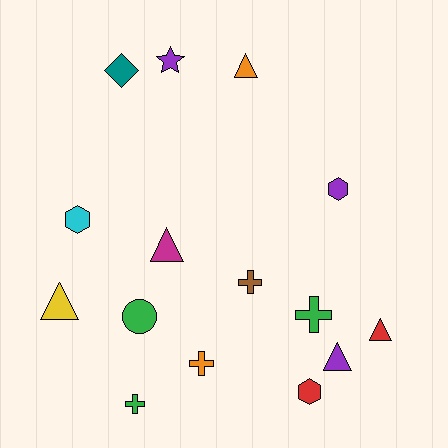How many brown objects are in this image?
There is 1 brown object.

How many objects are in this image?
There are 15 objects.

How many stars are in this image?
There is 1 star.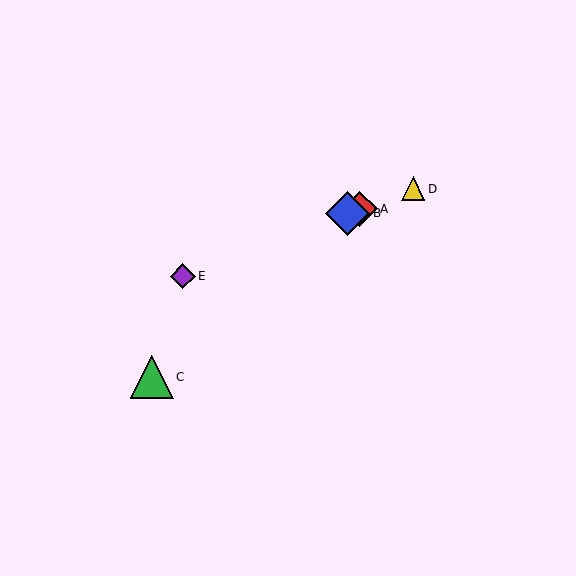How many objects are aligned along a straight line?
4 objects (A, B, D, E) are aligned along a straight line.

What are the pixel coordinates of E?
Object E is at (183, 276).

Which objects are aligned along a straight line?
Objects A, B, D, E are aligned along a straight line.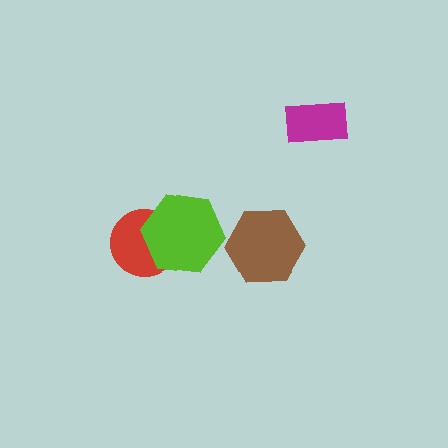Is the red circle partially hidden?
Yes, it is partially covered by another shape.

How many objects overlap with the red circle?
1 object overlaps with the red circle.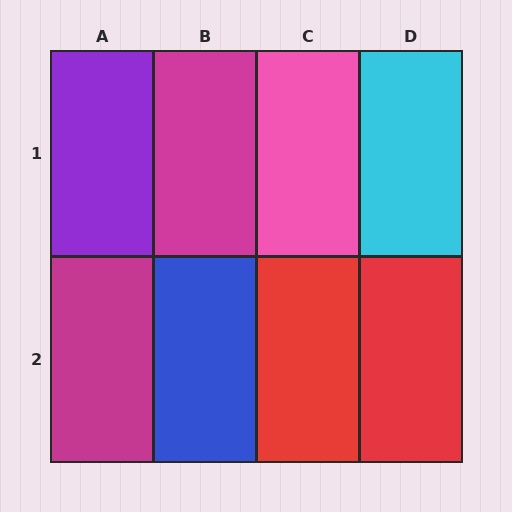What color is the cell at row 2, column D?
Red.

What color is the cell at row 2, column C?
Red.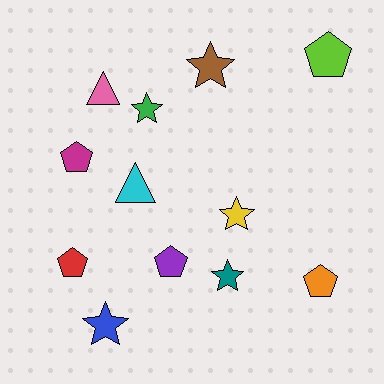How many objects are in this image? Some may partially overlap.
There are 12 objects.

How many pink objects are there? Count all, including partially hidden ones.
There is 1 pink object.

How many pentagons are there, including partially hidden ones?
There are 5 pentagons.